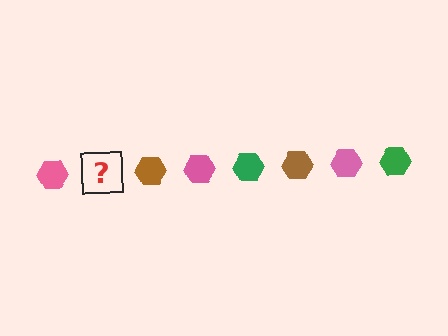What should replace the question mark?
The question mark should be replaced with a green hexagon.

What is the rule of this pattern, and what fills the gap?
The rule is that the pattern cycles through pink, green, brown hexagons. The gap should be filled with a green hexagon.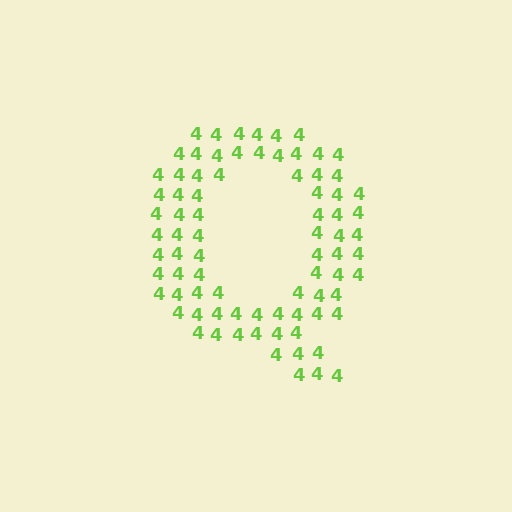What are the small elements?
The small elements are digit 4's.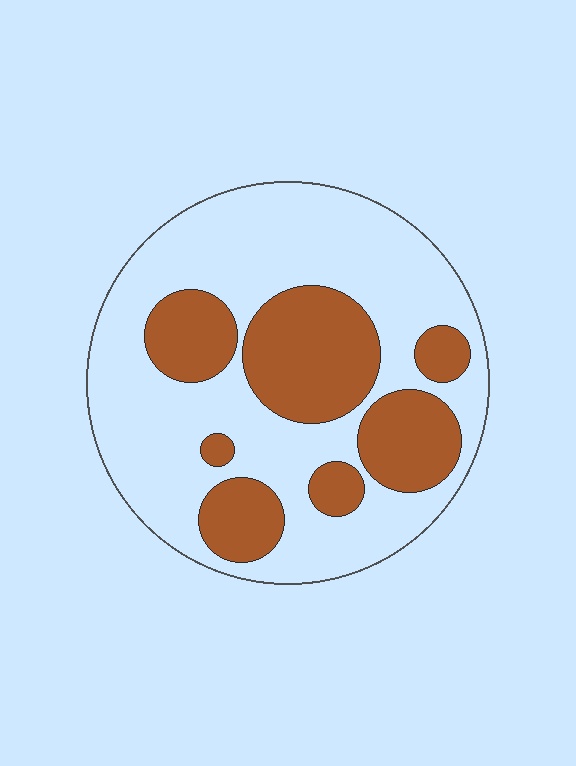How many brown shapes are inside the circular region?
7.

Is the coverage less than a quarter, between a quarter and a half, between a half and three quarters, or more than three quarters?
Between a quarter and a half.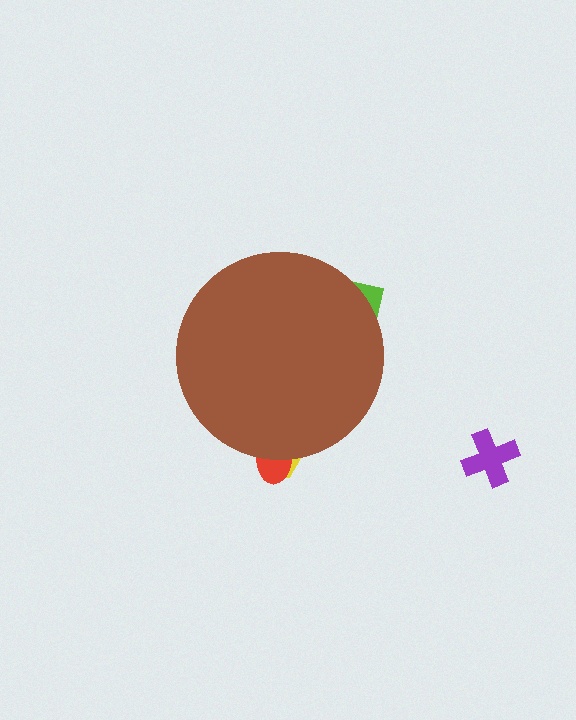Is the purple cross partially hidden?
No, the purple cross is fully visible.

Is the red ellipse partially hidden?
Yes, the red ellipse is partially hidden behind the brown circle.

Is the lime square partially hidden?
Yes, the lime square is partially hidden behind the brown circle.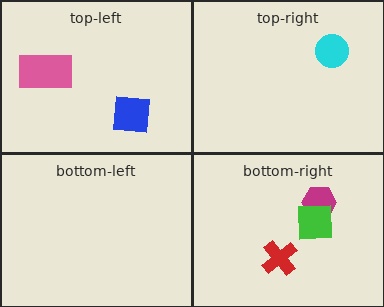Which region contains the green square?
The bottom-right region.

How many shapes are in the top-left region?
2.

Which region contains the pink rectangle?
The top-left region.